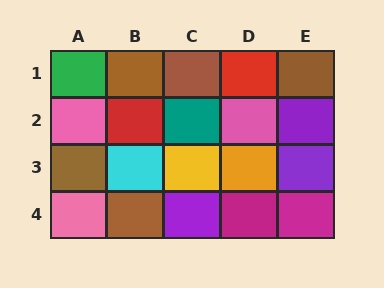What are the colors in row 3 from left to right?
Brown, cyan, yellow, orange, purple.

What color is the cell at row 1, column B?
Brown.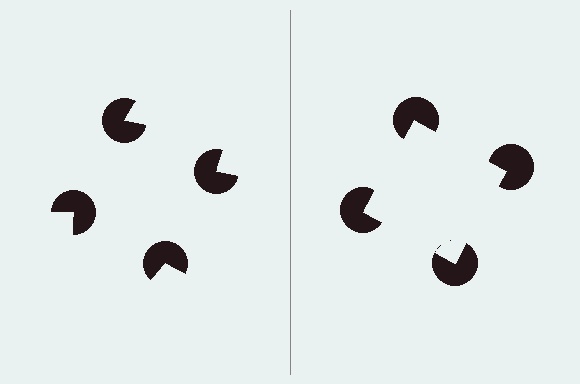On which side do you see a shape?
An illusory square appears on the right side. On the left side the wedge cuts are rotated, so no coherent shape forms.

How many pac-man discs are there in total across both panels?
8 — 4 on each side.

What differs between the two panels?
The pac-man discs are positioned identically on both sides; only the wedge orientations differ. On the right they align to a square; on the left they are misaligned.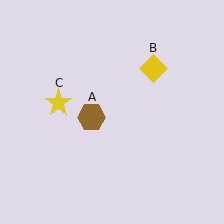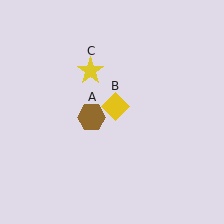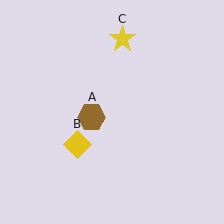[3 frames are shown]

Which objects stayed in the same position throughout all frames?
Brown hexagon (object A) remained stationary.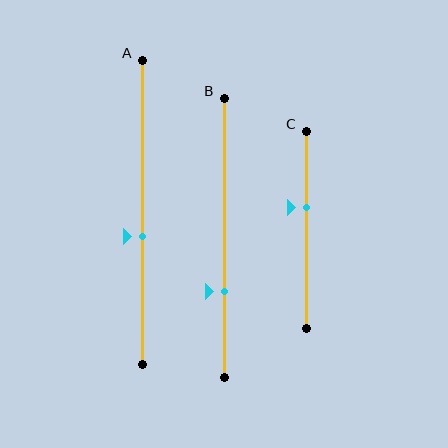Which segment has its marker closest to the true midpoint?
Segment A has its marker closest to the true midpoint.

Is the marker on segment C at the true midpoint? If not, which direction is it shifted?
No, the marker on segment C is shifted upward by about 11% of the segment length.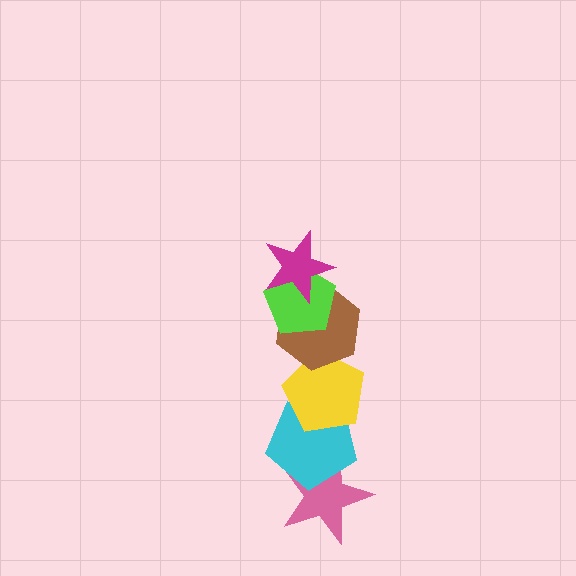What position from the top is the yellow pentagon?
The yellow pentagon is 4th from the top.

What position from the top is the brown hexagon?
The brown hexagon is 3rd from the top.